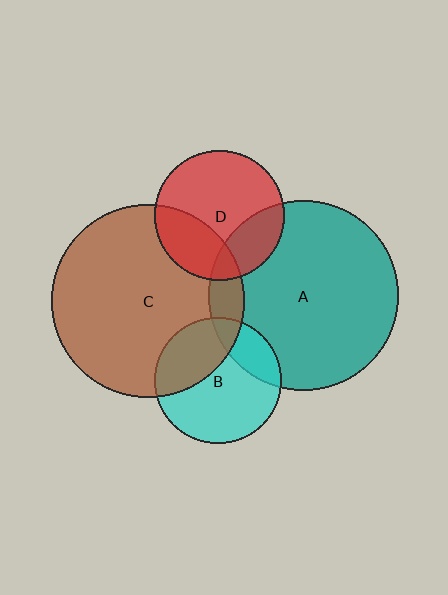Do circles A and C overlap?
Yes.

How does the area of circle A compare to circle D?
Approximately 2.1 times.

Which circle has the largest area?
Circle C (brown).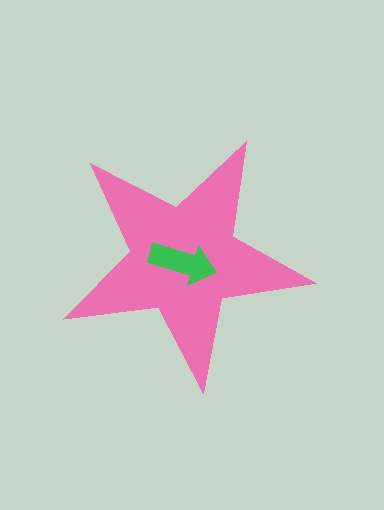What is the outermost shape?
The pink star.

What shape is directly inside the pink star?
The green arrow.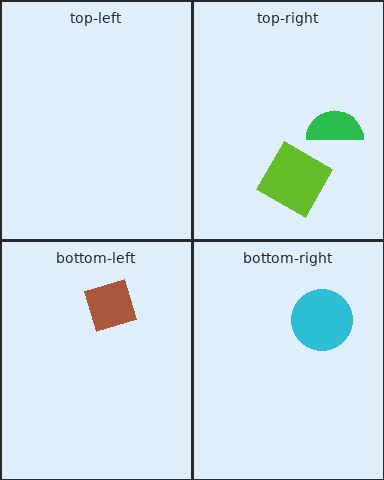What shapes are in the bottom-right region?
The cyan circle.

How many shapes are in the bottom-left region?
1.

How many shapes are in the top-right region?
2.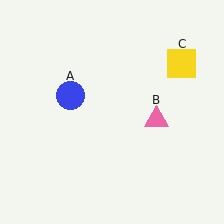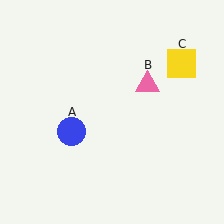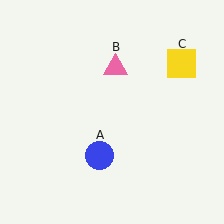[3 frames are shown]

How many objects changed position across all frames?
2 objects changed position: blue circle (object A), pink triangle (object B).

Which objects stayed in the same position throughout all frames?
Yellow square (object C) remained stationary.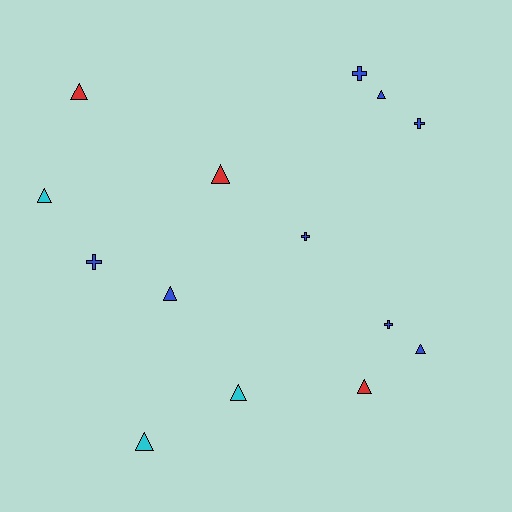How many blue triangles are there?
There are 3 blue triangles.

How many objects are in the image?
There are 14 objects.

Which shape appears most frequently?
Triangle, with 9 objects.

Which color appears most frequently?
Blue, with 8 objects.